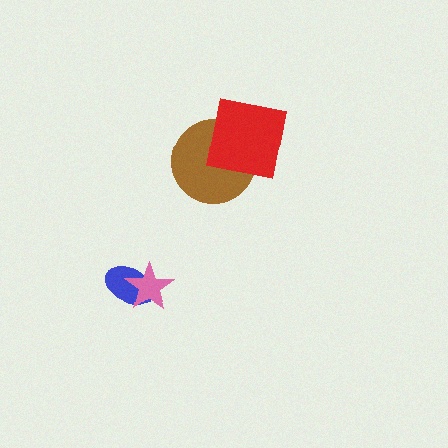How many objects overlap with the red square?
1 object overlaps with the red square.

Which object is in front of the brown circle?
The red square is in front of the brown circle.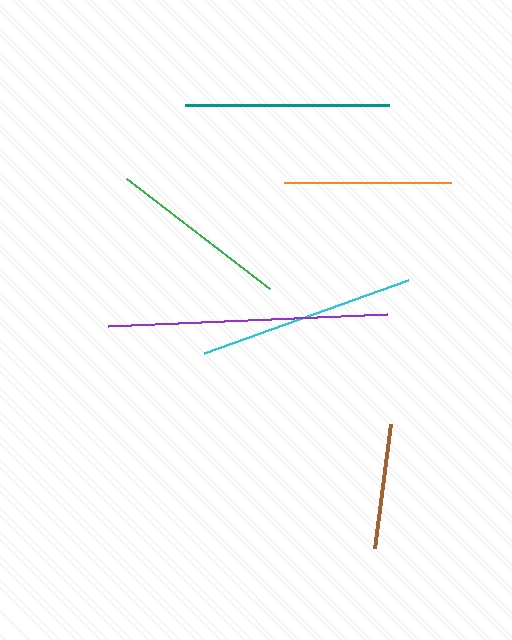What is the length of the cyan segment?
The cyan segment is approximately 217 pixels long.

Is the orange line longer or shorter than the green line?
The green line is longer than the orange line.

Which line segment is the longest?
The purple line is the longest at approximately 279 pixels.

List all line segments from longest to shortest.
From longest to shortest: purple, cyan, teal, green, orange, brown.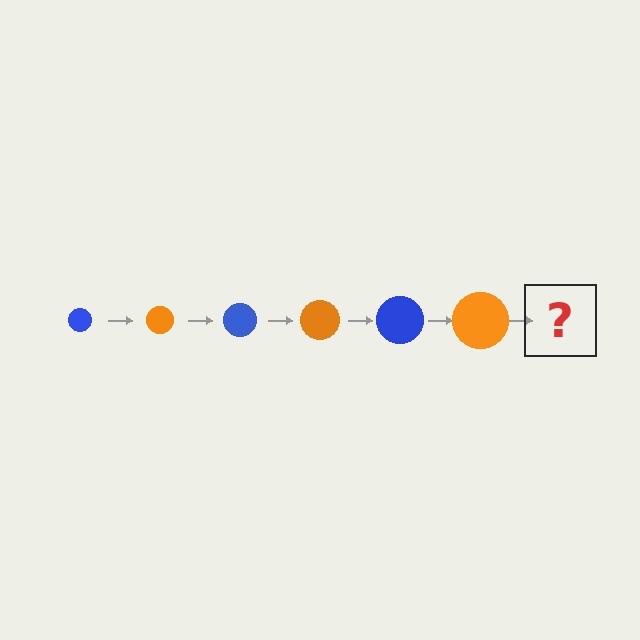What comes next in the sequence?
The next element should be a blue circle, larger than the previous one.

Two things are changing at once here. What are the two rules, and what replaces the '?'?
The two rules are that the circle grows larger each step and the color cycles through blue and orange. The '?' should be a blue circle, larger than the previous one.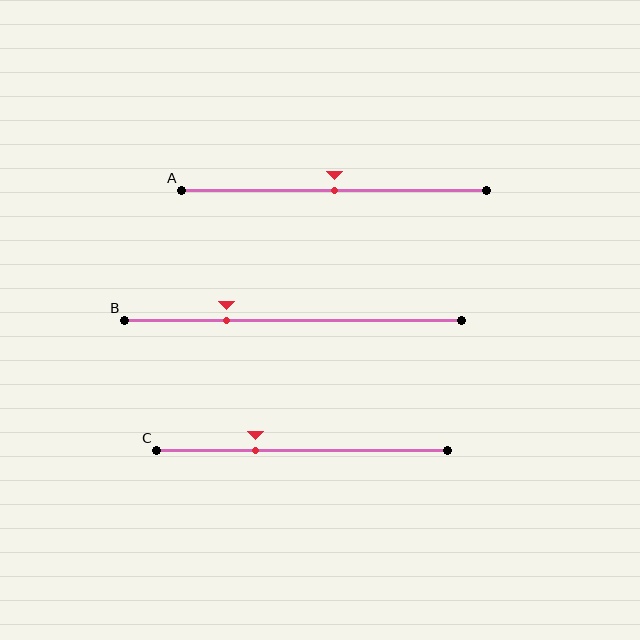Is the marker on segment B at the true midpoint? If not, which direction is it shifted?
No, the marker on segment B is shifted to the left by about 20% of the segment length.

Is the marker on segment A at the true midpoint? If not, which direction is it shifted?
Yes, the marker on segment A is at the true midpoint.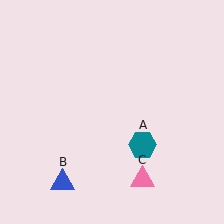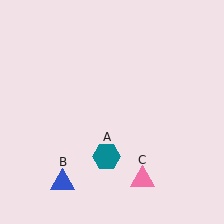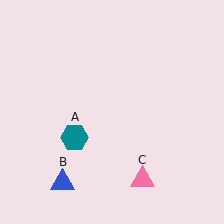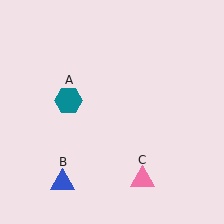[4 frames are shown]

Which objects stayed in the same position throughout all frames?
Blue triangle (object B) and pink triangle (object C) remained stationary.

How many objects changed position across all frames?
1 object changed position: teal hexagon (object A).